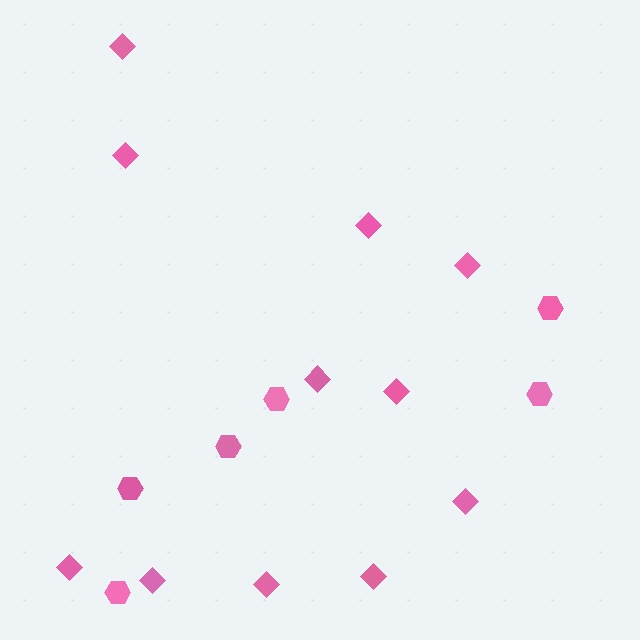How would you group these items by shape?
There are 2 groups: one group of hexagons (6) and one group of diamonds (11).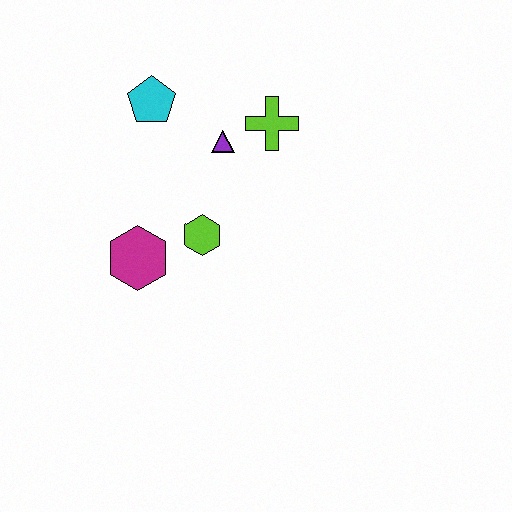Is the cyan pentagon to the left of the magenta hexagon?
No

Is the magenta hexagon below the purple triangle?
Yes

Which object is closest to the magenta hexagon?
The lime hexagon is closest to the magenta hexagon.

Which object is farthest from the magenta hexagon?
The lime cross is farthest from the magenta hexagon.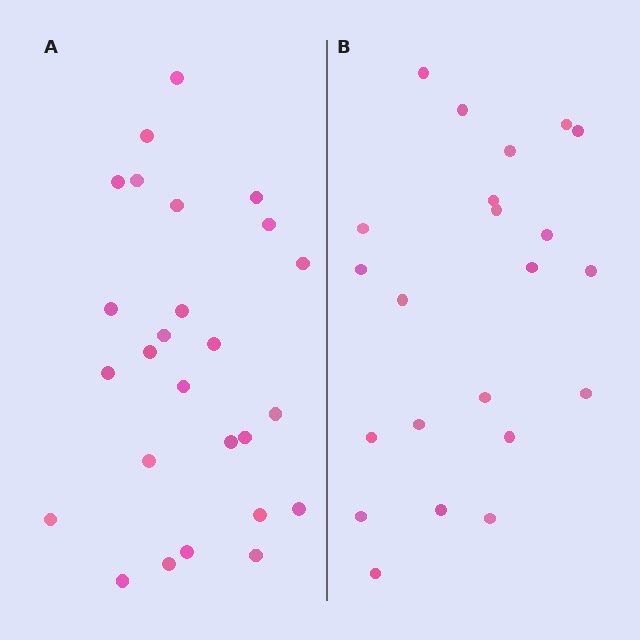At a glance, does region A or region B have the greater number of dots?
Region A (the left region) has more dots.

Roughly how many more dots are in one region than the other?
Region A has about 4 more dots than region B.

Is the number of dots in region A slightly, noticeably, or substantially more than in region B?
Region A has only slightly more — the two regions are fairly close. The ratio is roughly 1.2 to 1.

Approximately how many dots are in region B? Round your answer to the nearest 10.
About 20 dots. (The exact count is 22, which rounds to 20.)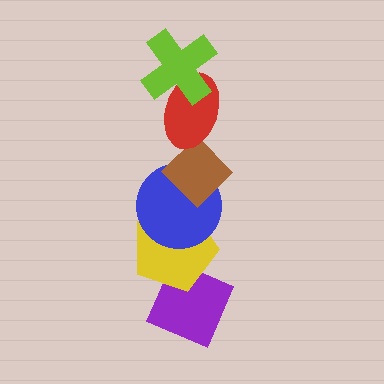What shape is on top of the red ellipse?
The lime cross is on top of the red ellipse.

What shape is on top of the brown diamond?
The red ellipse is on top of the brown diamond.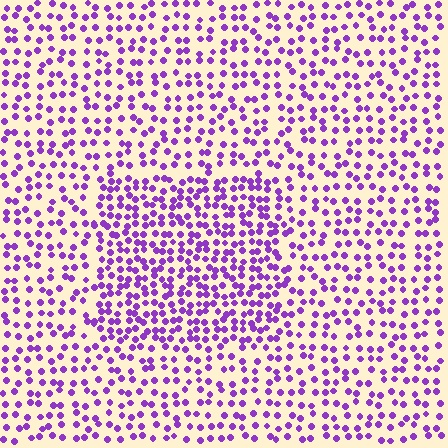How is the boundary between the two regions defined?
The boundary is defined by a change in element density (approximately 1.7x ratio). All elements are the same color, size, and shape.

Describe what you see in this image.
The image contains small purple elements arranged at two different densities. A rectangle-shaped region is visible where the elements are more densely packed than the surrounding area.